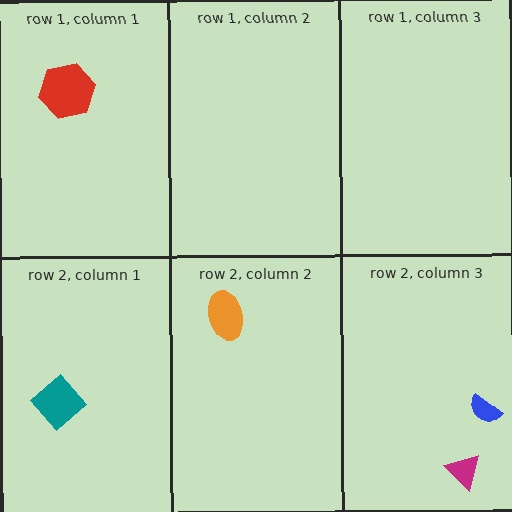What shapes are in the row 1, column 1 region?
The red hexagon.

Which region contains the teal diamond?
The row 2, column 1 region.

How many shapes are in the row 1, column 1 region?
1.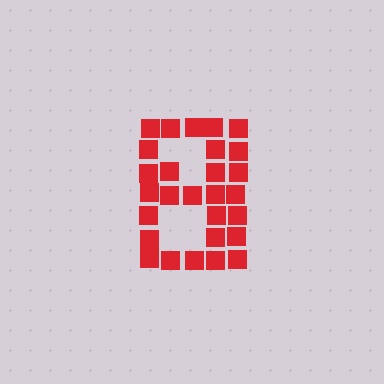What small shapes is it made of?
It is made of small squares.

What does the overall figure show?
The overall figure shows the digit 8.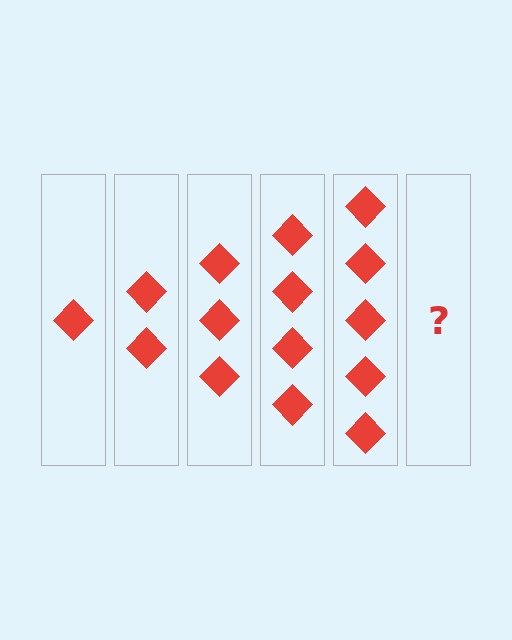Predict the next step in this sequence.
The next step is 6 diamonds.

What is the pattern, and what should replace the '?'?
The pattern is that each step adds one more diamond. The '?' should be 6 diamonds.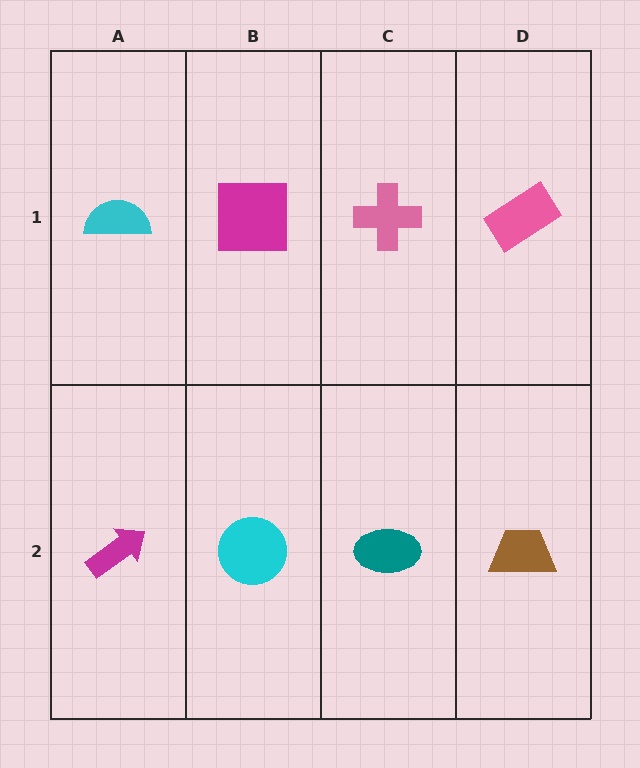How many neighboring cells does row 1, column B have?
3.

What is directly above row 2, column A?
A cyan semicircle.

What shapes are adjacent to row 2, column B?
A magenta square (row 1, column B), a magenta arrow (row 2, column A), a teal ellipse (row 2, column C).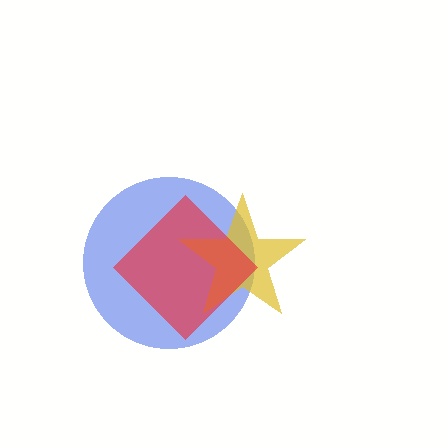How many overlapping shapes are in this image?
There are 3 overlapping shapes in the image.